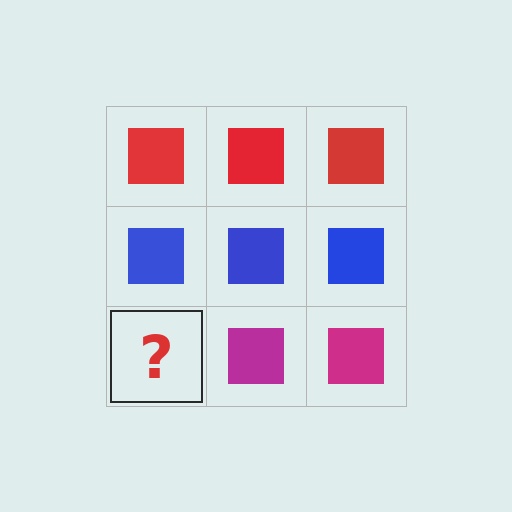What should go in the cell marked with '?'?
The missing cell should contain a magenta square.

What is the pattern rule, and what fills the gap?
The rule is that each row has a consistent color. The gap should be filled with a magenta square.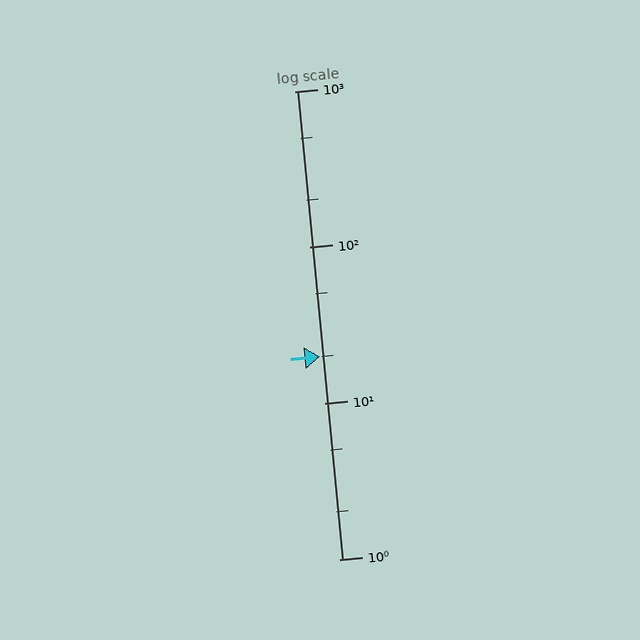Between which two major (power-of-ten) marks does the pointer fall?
The pointer is between 10 and 100.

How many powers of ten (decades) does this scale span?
The scale spans 3 decades, from 1 to 1000.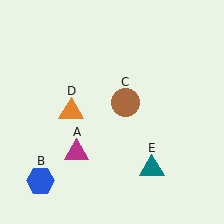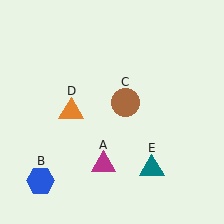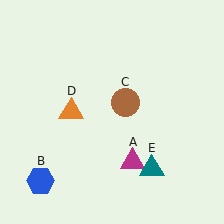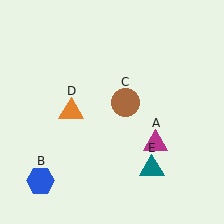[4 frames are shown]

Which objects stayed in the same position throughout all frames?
Blue hexagon (object B) and brown circle (object C) and orange triangle (object D) and teal triangle (object E) remained stationary.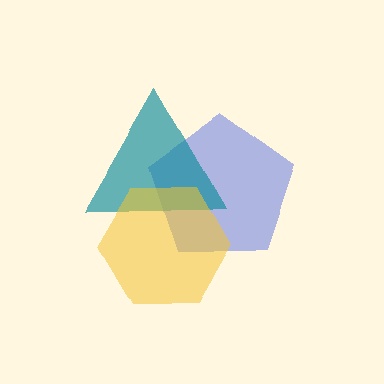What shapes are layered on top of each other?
The layered shapes are: a blue pentagon, a teal triangle, a yellow hexagon.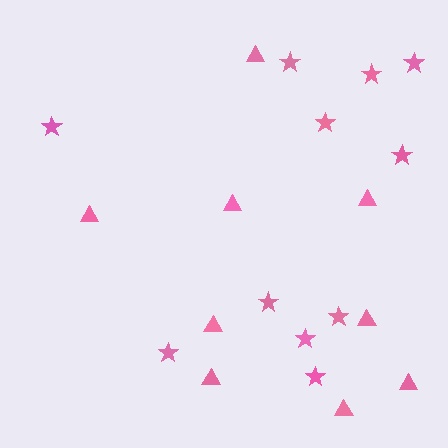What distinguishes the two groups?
There are 2 groups: one group of stars (11) and one group of triangles (9).